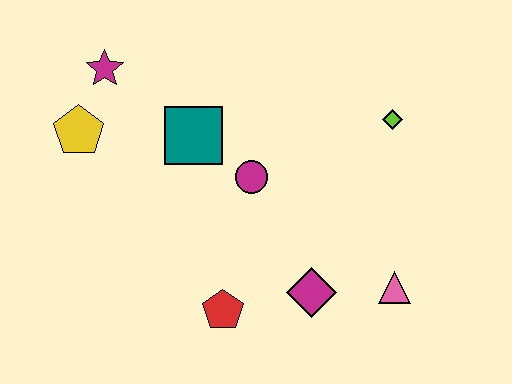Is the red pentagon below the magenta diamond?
Yes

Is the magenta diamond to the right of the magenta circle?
Yes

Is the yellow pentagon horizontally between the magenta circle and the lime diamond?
No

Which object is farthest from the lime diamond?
The yellow pentagon is farthest from the lime diamond.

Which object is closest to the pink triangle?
The magenta diamond is closest to the pink triangle.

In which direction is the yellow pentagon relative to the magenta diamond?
The yellow pentagon is to the left of the magenta diamond.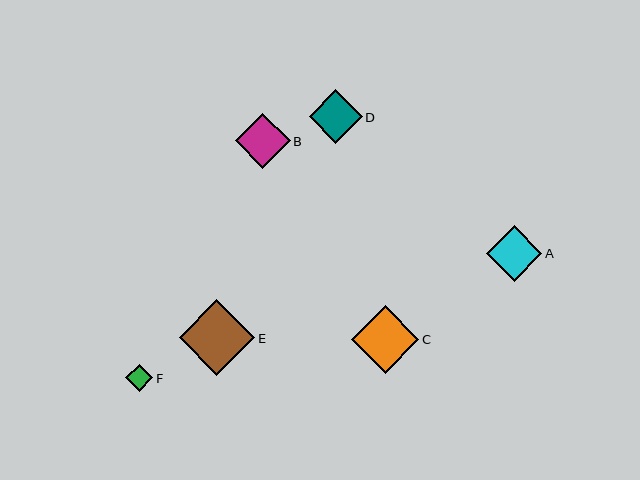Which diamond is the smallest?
Diamond F is the smallest with a size of approximately 28 pixels.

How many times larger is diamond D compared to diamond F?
Diamond D is approximately 1.9 times the size of diamond F.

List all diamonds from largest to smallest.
From largest to smallest: E, C, A, B, D, F.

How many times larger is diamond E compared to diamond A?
Diamond E is approximately 1.4 times the size of diamond A.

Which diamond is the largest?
Diamond E is the largest with a size of approximately 75 pixels.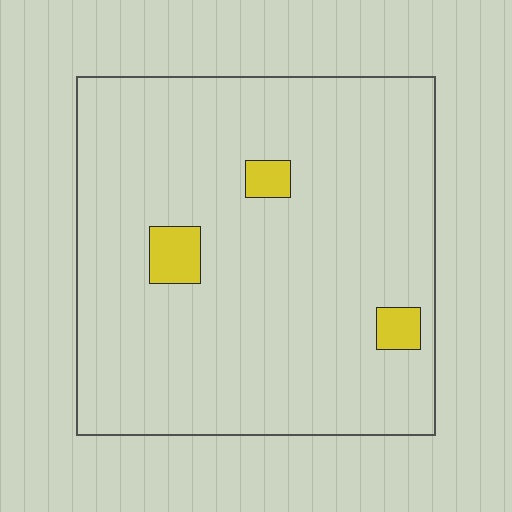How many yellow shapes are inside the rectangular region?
3.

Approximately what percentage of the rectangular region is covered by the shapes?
Approximately 5%.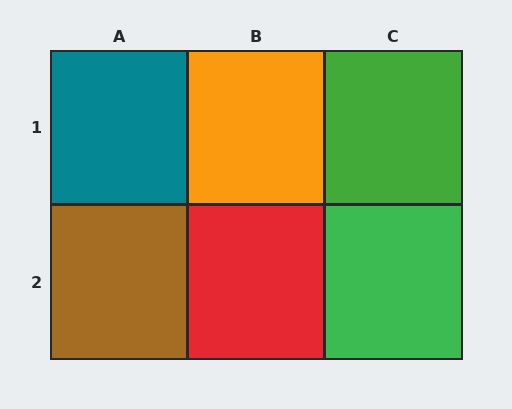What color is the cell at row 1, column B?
Orange.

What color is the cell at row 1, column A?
Teal.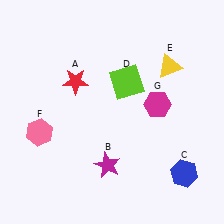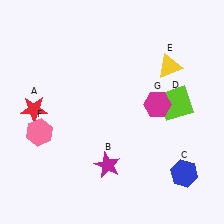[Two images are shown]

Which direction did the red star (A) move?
The red star (A) moved left.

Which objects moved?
The objects that moved are: the red star (A), the lime square (D).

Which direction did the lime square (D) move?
The lime square (D) moved right.